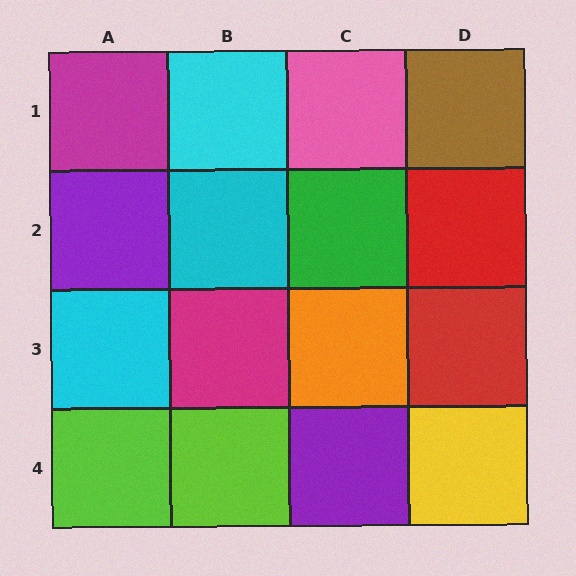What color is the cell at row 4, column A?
Lime.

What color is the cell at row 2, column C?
Green.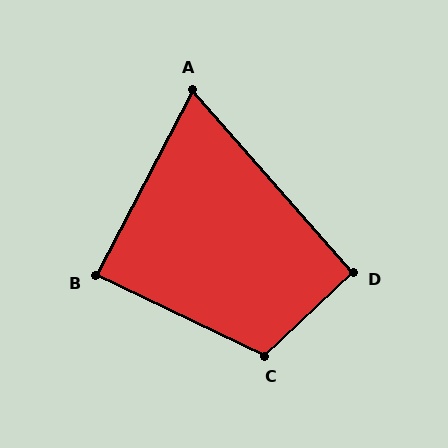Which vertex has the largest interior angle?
C, at approximately 111 degrees.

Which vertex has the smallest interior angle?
A, at approximately 69 degrees.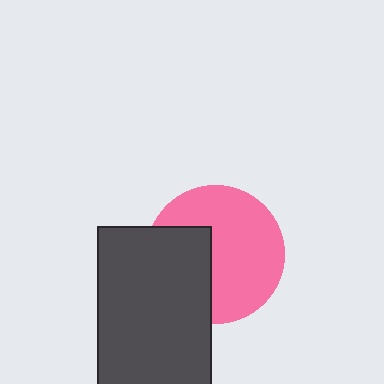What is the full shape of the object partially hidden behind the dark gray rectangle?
The partially hidden object is a pink circle.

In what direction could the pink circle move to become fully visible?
The pink circle could move right. That would shift it out from behind the dark gray rectangle entirely.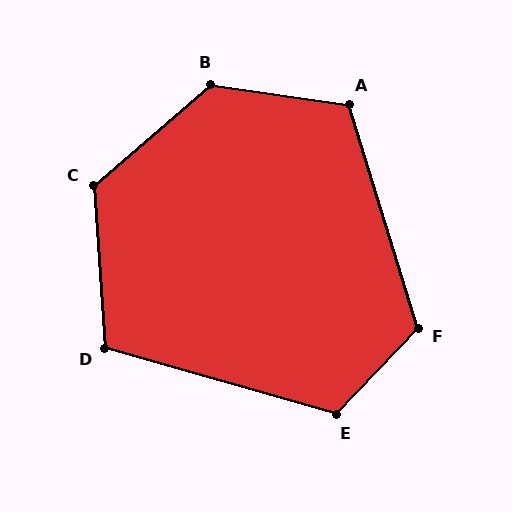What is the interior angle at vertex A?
Approximately 116 degrees (obtuse).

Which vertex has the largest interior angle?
B, at approximately 131 degrees.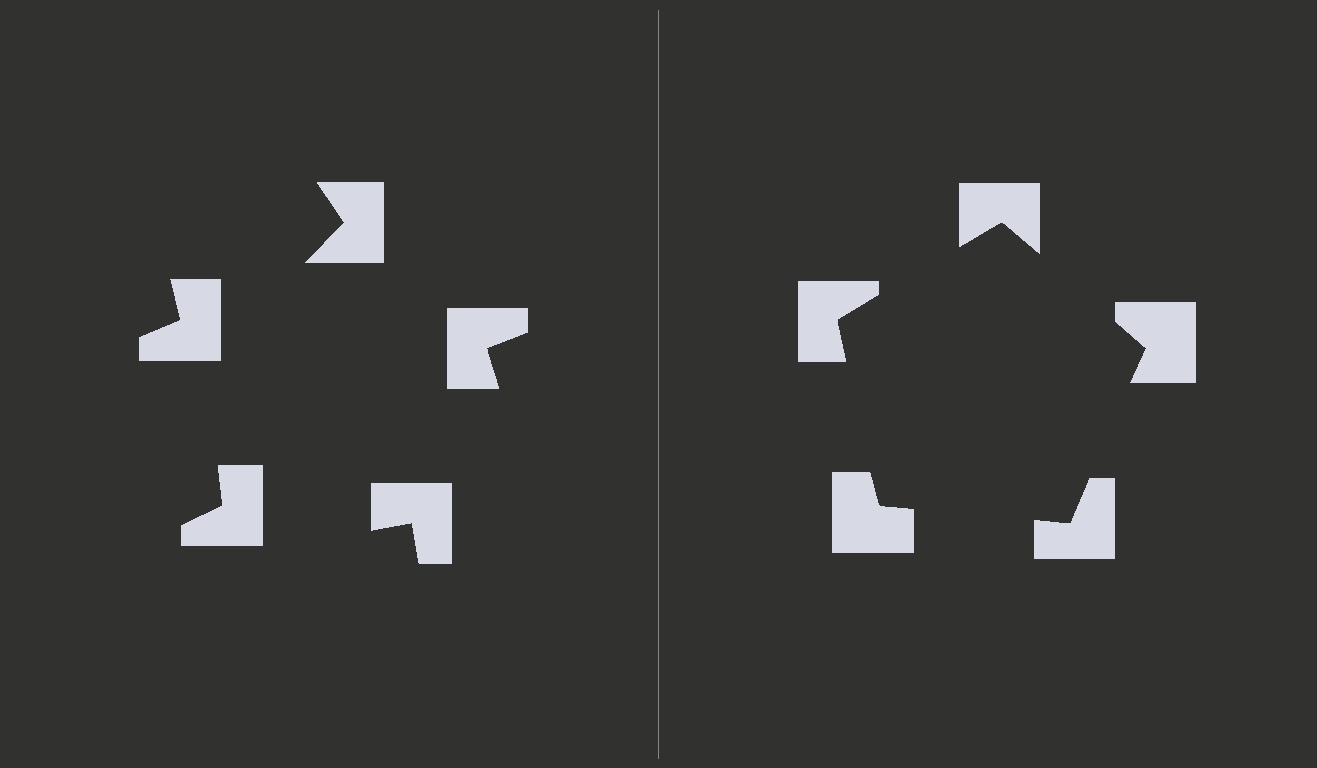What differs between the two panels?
The notched squares are positioned identically on both sides; only the wedge orientations differ. On the right they align to a pentagon; on the left they are misaligned.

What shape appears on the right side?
An illusory pentagon.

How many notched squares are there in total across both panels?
10 — 5 on each side.